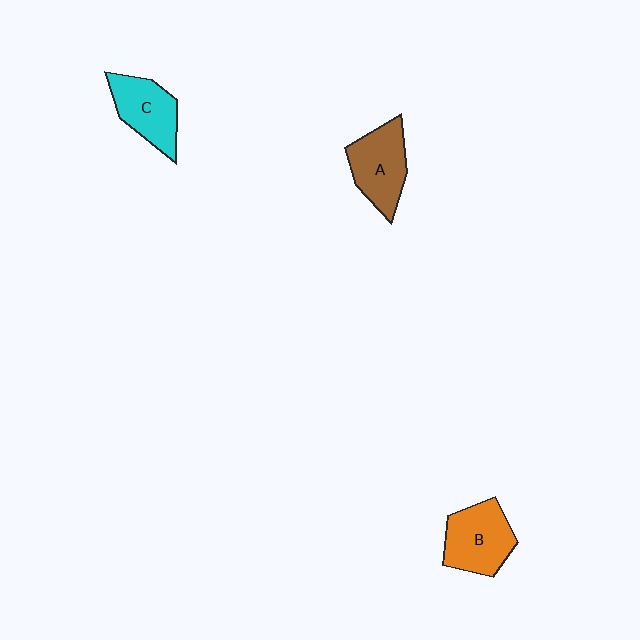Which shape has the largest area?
Shape B (orange).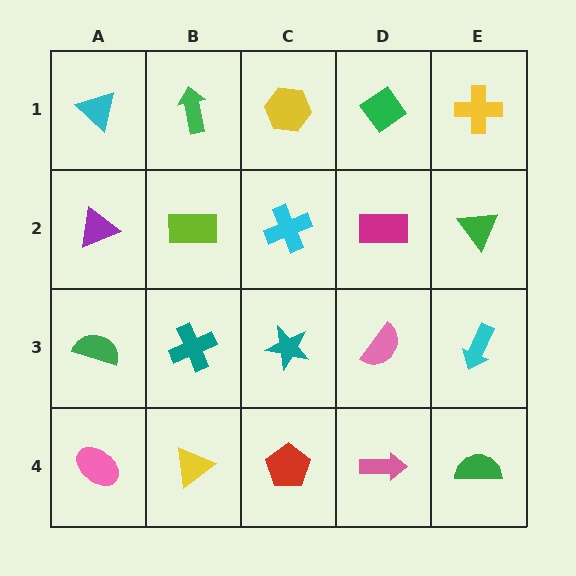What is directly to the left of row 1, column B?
A cyan triangle.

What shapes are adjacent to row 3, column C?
A cyan cross (row 2, column C), a red pentagon (row 4, column C), a teal cross (row 3, column B), a pink semicircle (row 3, column D).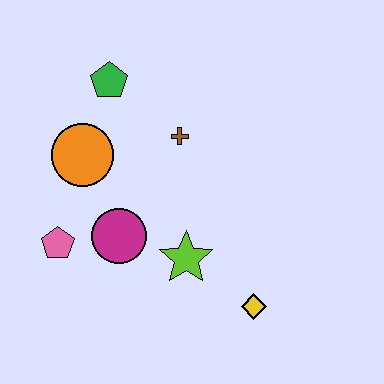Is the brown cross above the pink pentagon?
Yes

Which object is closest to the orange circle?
The green pentagon is closest to the orange circle.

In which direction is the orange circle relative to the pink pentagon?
The orange circle is above the pink pentagon.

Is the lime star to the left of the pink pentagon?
No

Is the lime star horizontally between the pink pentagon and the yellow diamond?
Yes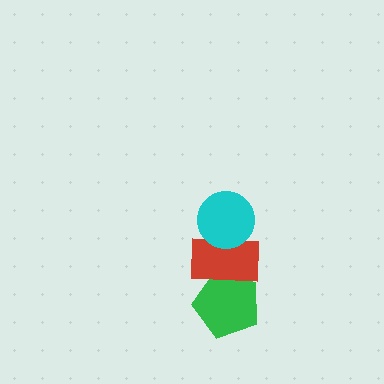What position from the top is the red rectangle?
The red rectangle is 2nd from the top.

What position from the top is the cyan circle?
The cyan circle is 1st from the top.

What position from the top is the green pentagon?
The green pentagon is 3rd from the top.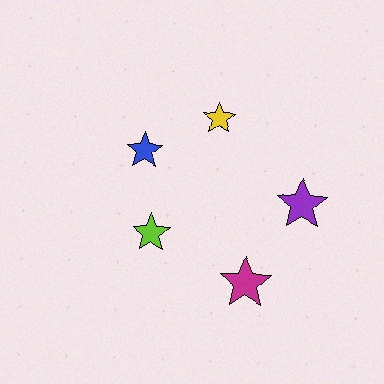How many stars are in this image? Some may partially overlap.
There are 5 stars.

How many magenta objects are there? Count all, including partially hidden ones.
There is 1 magenta object.